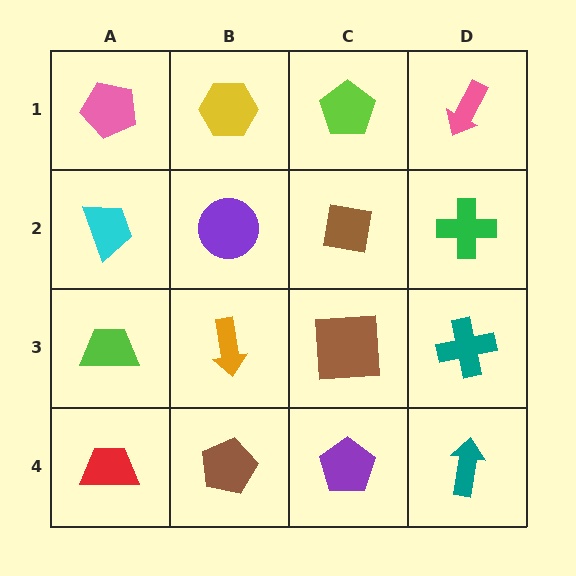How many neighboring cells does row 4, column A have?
2.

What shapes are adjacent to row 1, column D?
A green cross (row 2, column D), a lime pentagon (row 1, column C).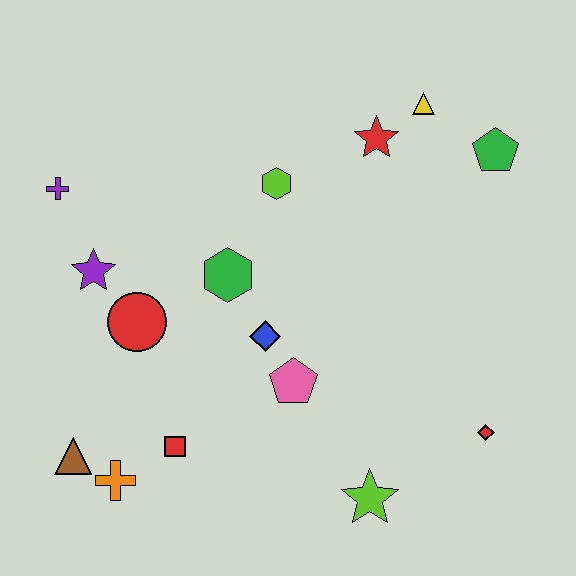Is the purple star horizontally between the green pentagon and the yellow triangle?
No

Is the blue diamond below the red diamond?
No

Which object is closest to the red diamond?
The lime star is closest to the red diamond.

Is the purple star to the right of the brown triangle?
Yes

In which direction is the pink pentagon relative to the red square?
The pink pentagon is to the right of the red square.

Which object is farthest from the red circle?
The green pentagon is farthest from the red circle.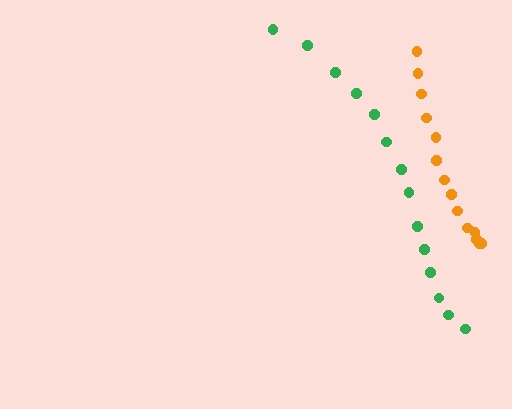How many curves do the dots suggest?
There are 2 distinct paths.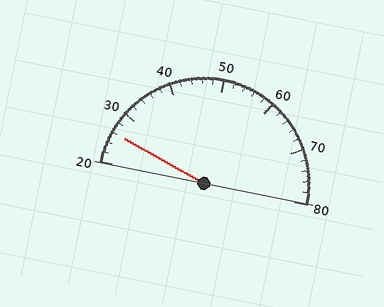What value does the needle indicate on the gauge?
The needle indicates approximately 26.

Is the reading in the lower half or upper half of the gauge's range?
The reading is in the lower half of the range (20 to 80).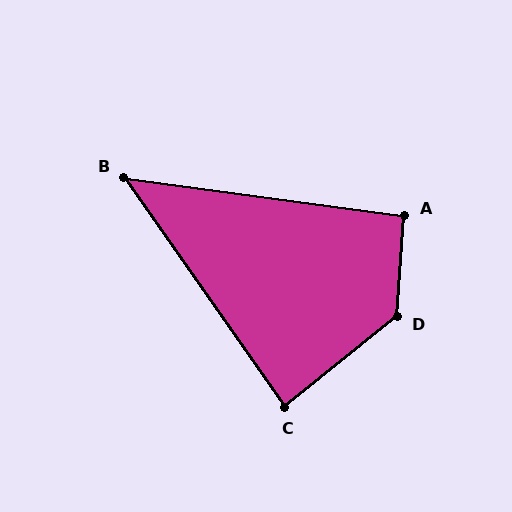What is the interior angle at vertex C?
Approximately 86 degrees (approximately right).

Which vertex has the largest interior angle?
D, at approximately 133 degrees.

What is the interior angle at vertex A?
Approximately 94 degrees (approximately right).